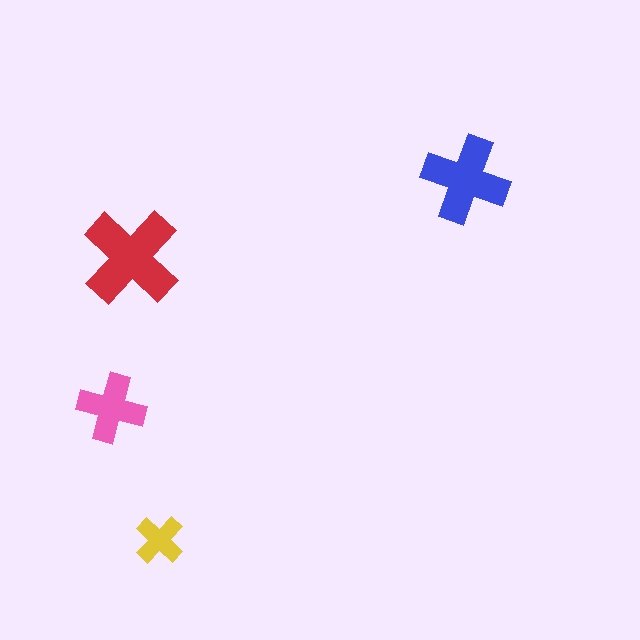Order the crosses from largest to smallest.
the red one, the blue one, the pink one, the yellow one.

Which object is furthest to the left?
The pink cross is leftmost.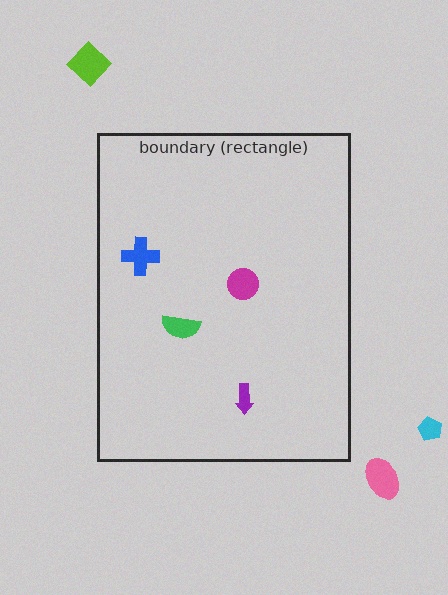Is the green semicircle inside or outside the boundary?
Inside.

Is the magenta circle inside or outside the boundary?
Inside.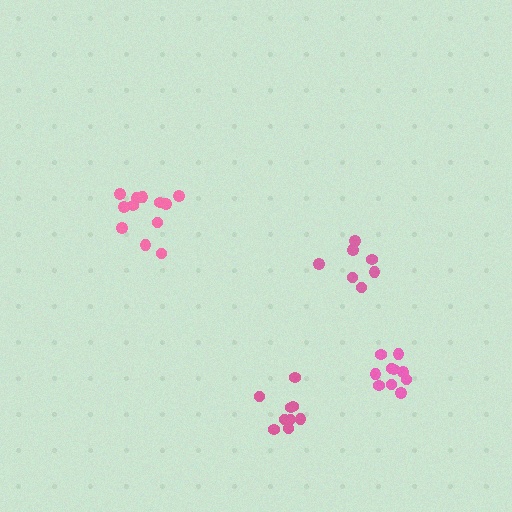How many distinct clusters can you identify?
There are 4 distinct clusters.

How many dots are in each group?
Group 1: 10 dots, Group 2: 9 dots, Group 3: 7 dots, Group 4: 12 dots (38 total).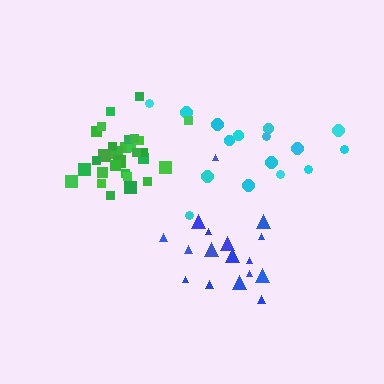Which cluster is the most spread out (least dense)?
Cyan.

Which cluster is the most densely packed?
Green.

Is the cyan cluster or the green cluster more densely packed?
Green.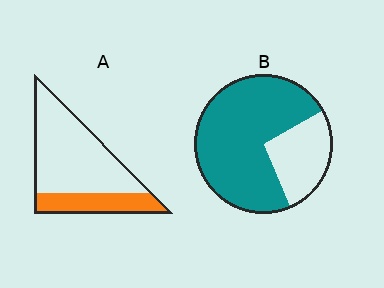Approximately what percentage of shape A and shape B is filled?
A is approximately 30% and B is approximately 75%.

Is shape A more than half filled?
No.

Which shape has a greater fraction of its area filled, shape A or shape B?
Shape B.